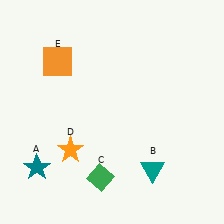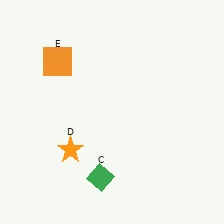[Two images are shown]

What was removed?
The teal triangle (B), the teal star (A) were removed in Image 2.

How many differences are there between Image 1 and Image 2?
There are 2 differences between the two images.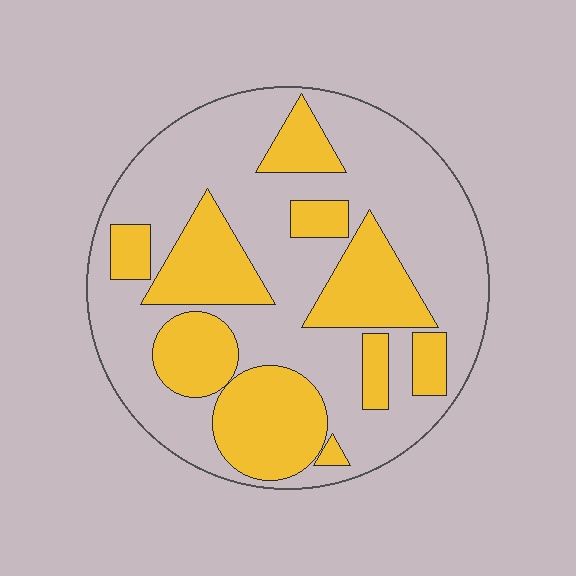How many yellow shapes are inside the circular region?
10.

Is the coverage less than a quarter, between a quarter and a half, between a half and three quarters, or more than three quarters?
Between a quarter and a half.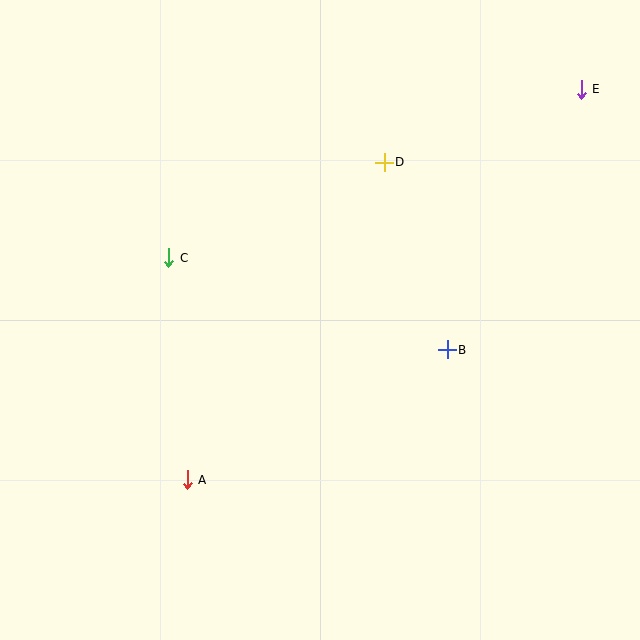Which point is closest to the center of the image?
Point B at (447, 350) is closest to the center.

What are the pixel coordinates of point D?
Point D is at (384, 162).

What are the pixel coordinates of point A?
Point A is at (187, 480).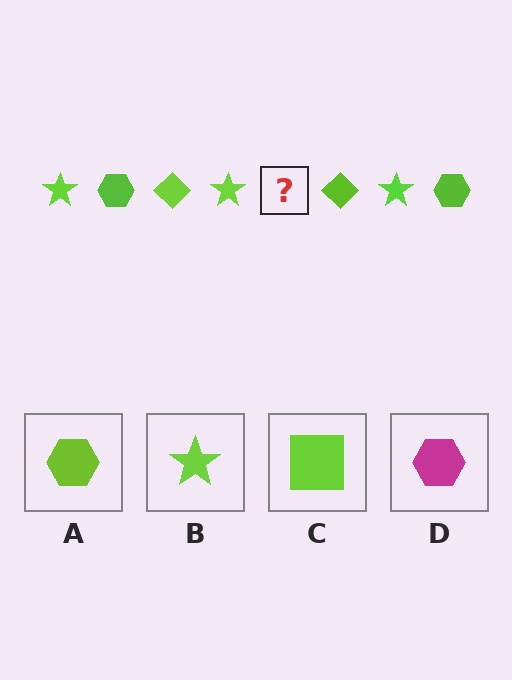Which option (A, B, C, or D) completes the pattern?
A.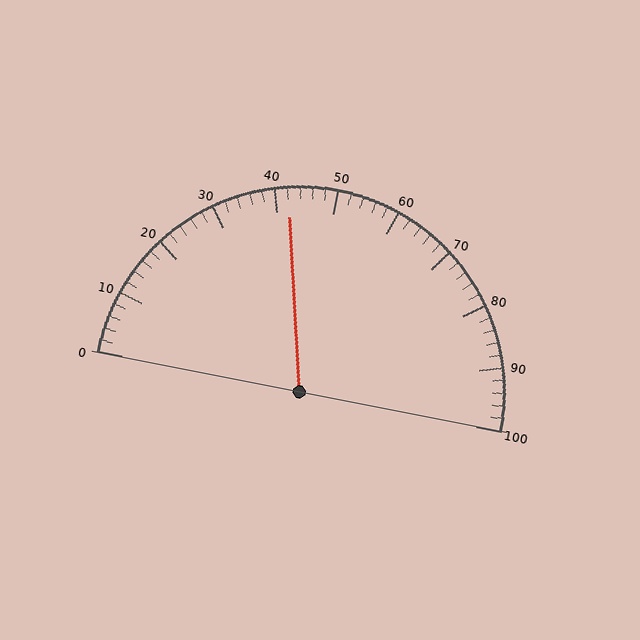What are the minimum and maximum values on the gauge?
The gauge ranges from 0 to 100.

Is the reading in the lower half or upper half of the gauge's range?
The reading is in the lower half of the range (0 to 100).